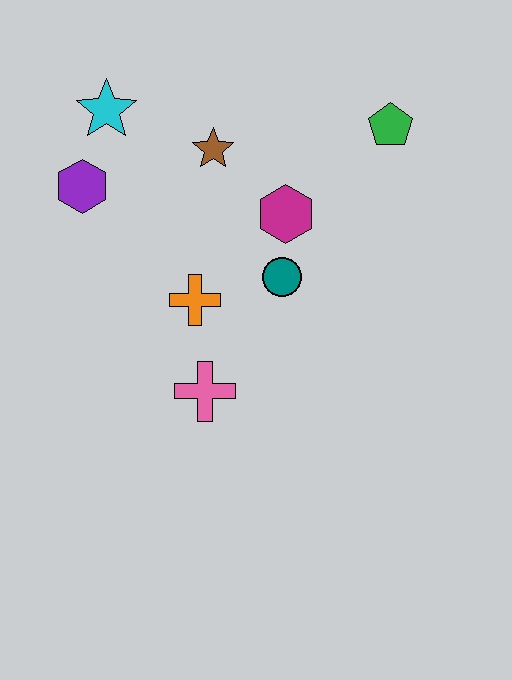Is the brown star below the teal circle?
No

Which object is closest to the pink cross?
The orange cross is closest to the pink cross.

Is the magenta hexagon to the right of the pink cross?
Yes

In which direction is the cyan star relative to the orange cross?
The cyan star is above the orange cross.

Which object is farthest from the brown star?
The pink cross is farthest from the brown star.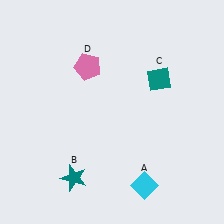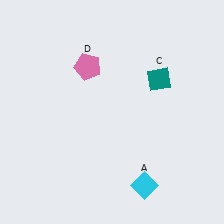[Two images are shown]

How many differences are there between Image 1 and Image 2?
There is 1 difference between the two images.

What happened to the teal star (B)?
The teal star (B) was removed in Image 2. It was in the bottom-left area of Image 1.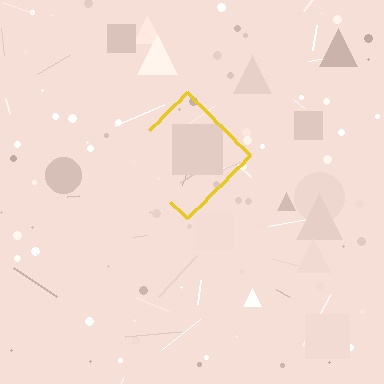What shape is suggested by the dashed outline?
The dashed outline suggests a diamond.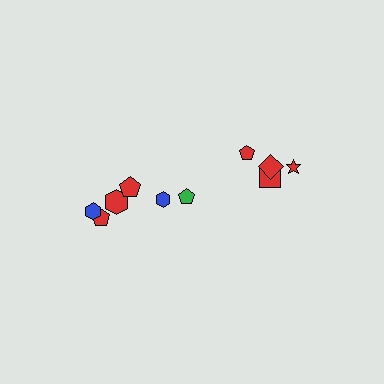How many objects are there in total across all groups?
There are 10 objects.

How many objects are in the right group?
There are 4 objects.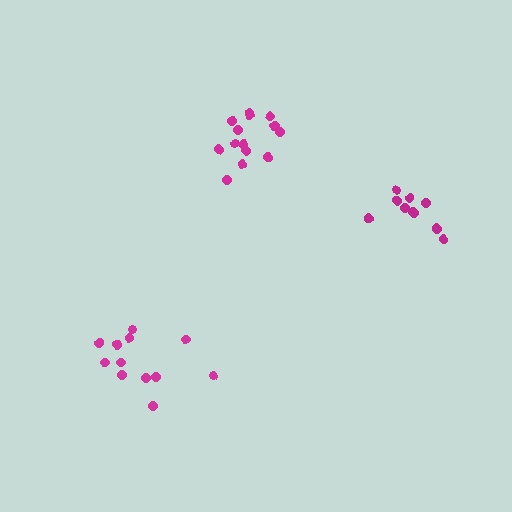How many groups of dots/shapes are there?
There are 3 groups.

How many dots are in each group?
Group 1: 12 dots, Group 2: 15 dots, Group 3: 11 dots (38 total).